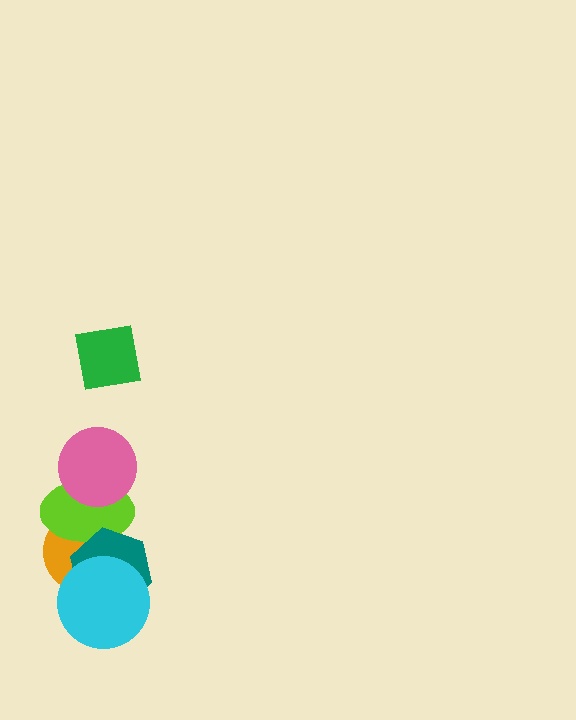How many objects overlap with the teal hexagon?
3 objects overlap with the teal hexagon.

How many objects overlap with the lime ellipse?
3 objects overlap with the lime ellipse.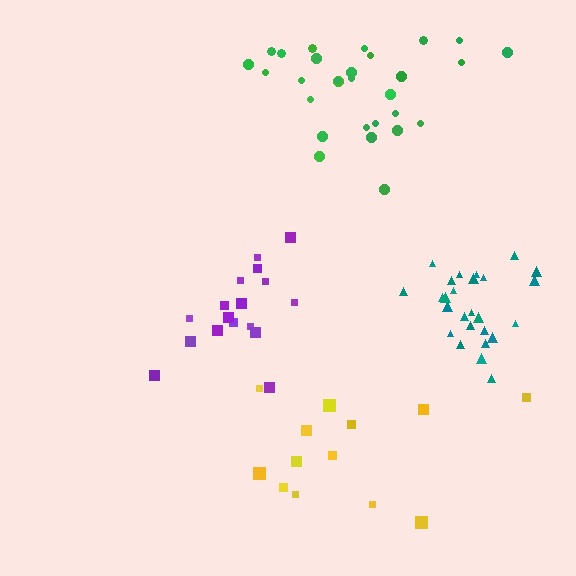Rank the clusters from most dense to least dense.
teal, green, purple, yellow.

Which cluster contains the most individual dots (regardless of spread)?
Green (29).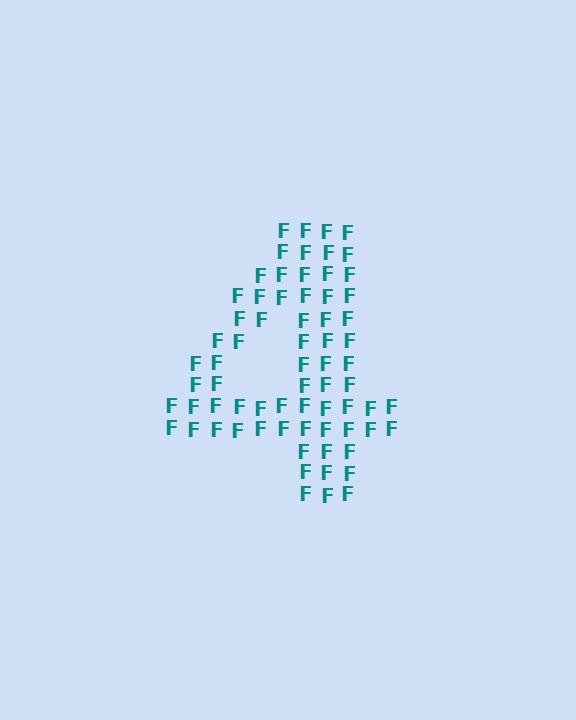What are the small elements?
The small elements are letter F's.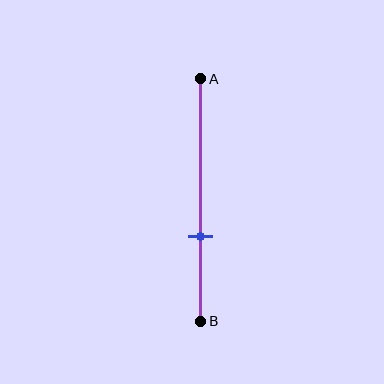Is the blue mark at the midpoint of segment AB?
No, the mark is at about 65% from A, not at the 50% midpoint.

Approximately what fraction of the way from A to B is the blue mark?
The blue mark is approximately 65% of the way from A to B.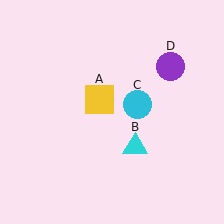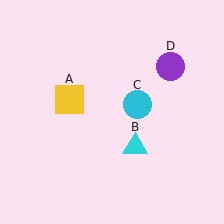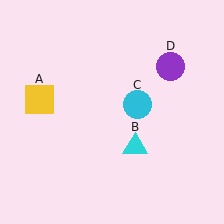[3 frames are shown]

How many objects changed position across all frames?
1 object changed position: yellow square (object A).